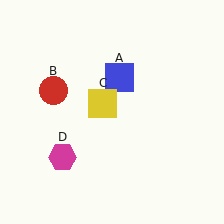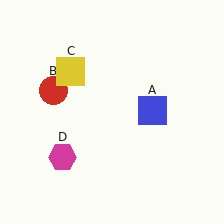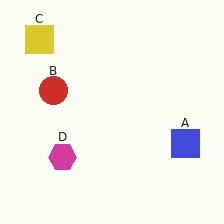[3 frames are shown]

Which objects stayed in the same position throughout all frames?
Red circle (object B) and magenta hexagon (object D) remained stationary.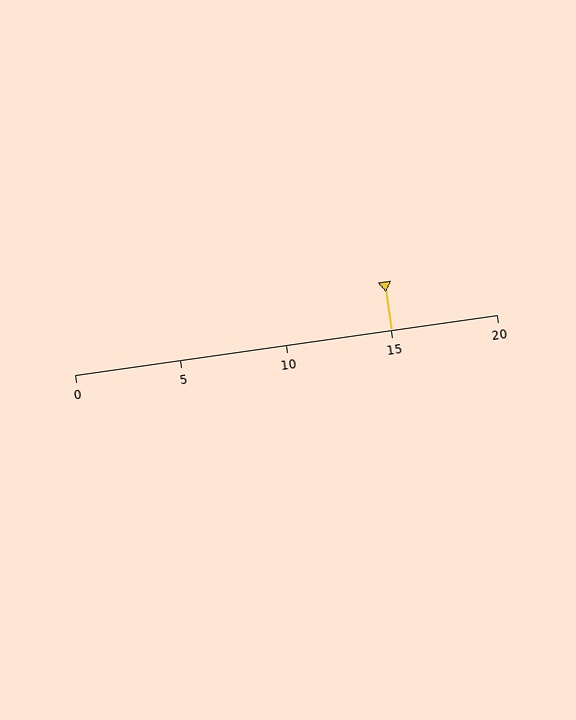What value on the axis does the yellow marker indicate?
The marker indicates approximately 15.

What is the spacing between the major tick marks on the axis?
The major ticks are spaced 5 apart.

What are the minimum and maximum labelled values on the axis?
The axis runs from 0 to 20.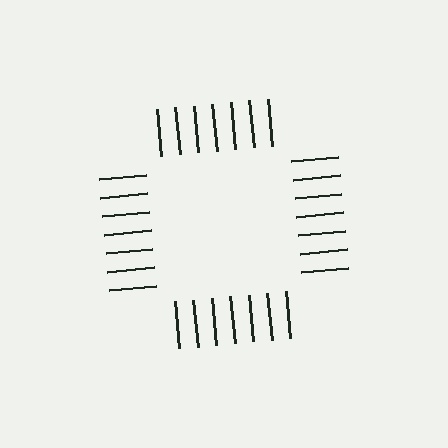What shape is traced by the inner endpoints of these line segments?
An illusory square — the line segments terminate on its edges but no continuous stroke is drawn.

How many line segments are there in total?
28 — 7 along each of the 4 edges.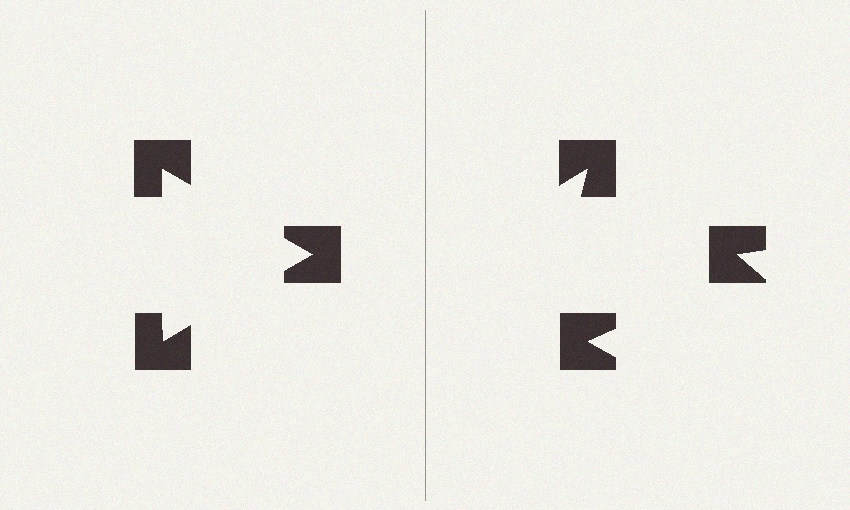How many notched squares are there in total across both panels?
6 — 3 on each side.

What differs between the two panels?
The notched squares are positioned identically on both sides; only the wedge orientations differ. On the left they align to a triangle; on the right they are misaligned.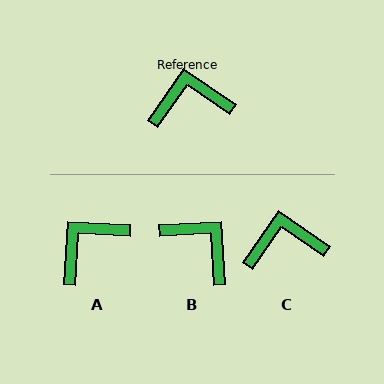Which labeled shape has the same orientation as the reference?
C.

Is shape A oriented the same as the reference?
No, it is off by about 32 degrees.